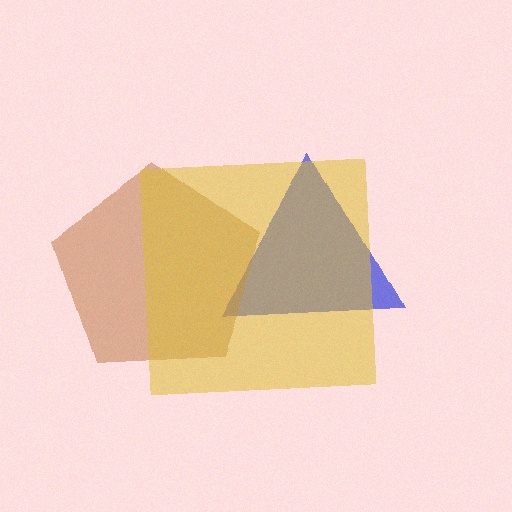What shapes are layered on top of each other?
The layered shapes are: a blue triangle, a brown pentagon, a yellow square.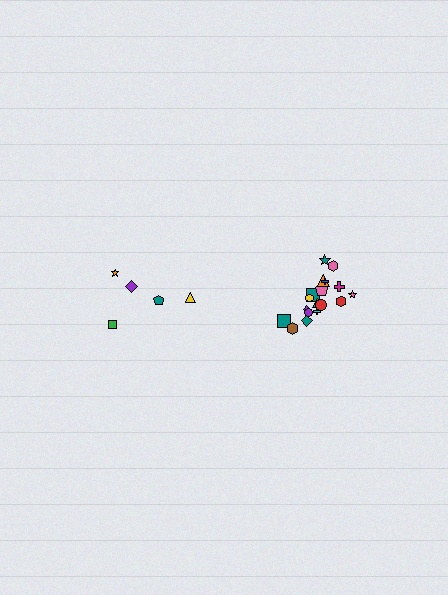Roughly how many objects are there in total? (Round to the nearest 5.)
Roughly 25 objects in total.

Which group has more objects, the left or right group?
The right group.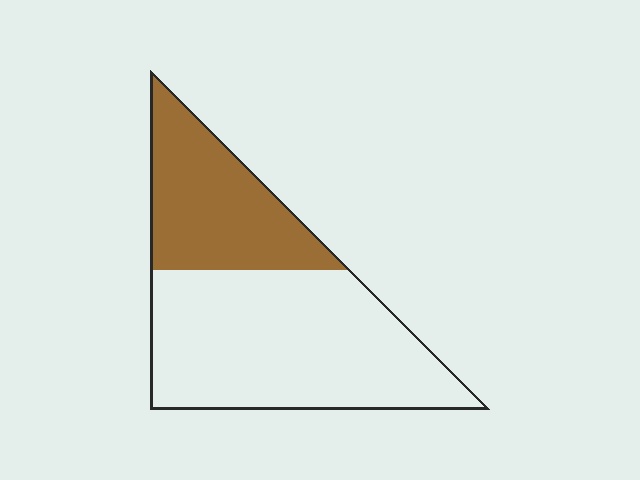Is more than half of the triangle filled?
No.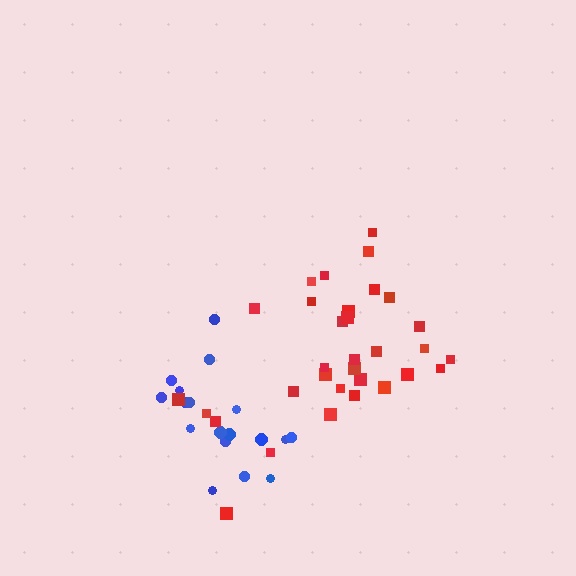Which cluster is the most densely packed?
Blue.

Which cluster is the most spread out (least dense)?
Red.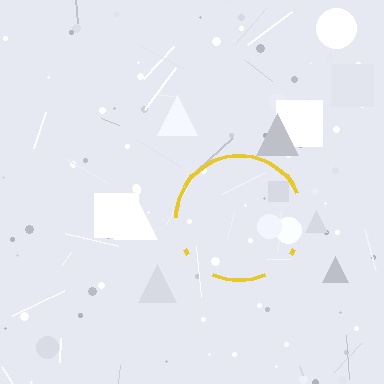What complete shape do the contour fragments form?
The contour fragments form a circle.